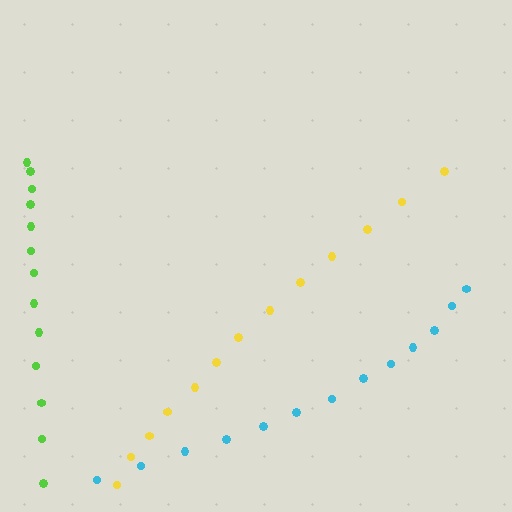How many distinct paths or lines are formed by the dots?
There are 3 distinct paths.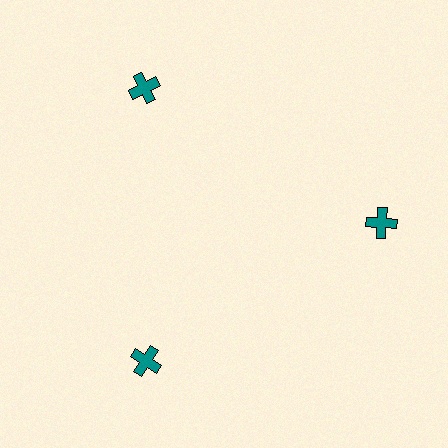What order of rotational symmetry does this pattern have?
This pattern has 3-fold rotational symmetry.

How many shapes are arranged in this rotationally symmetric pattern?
There are 3 shapes, arranged in 3 groups of 1.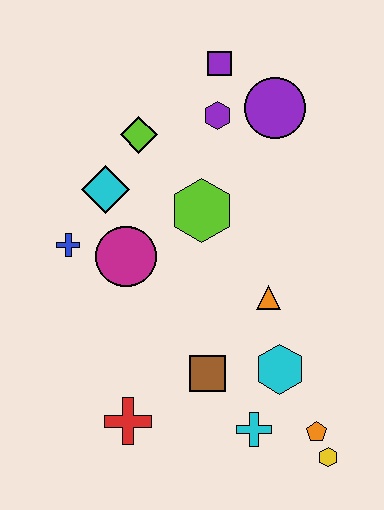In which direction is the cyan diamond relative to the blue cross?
The cyan diamond is above the blue cross.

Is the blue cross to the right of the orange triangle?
No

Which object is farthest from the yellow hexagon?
The purple square is farthest from the yellow hexagon.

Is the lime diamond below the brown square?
No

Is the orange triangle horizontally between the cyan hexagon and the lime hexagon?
Yes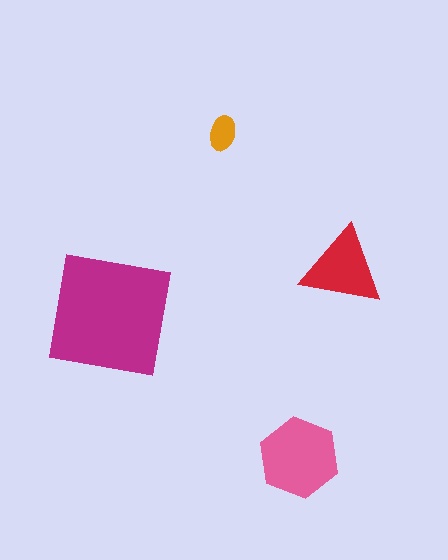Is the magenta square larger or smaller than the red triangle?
Larger.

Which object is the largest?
The magenta square.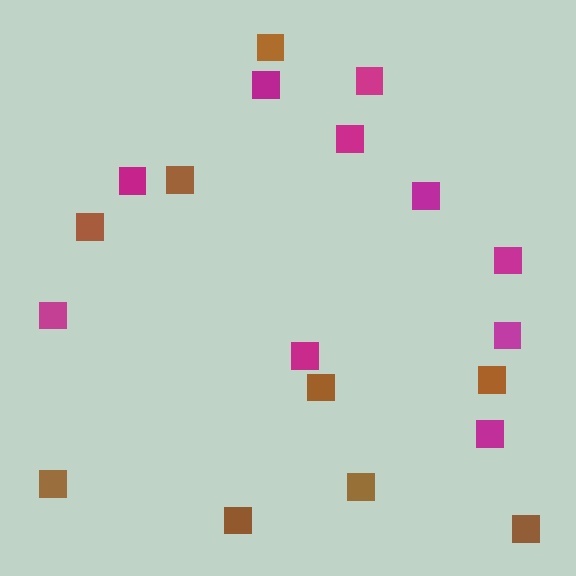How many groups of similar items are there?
There are 2 groups: one group of brown squares (9) and one group of magenta squares (10).